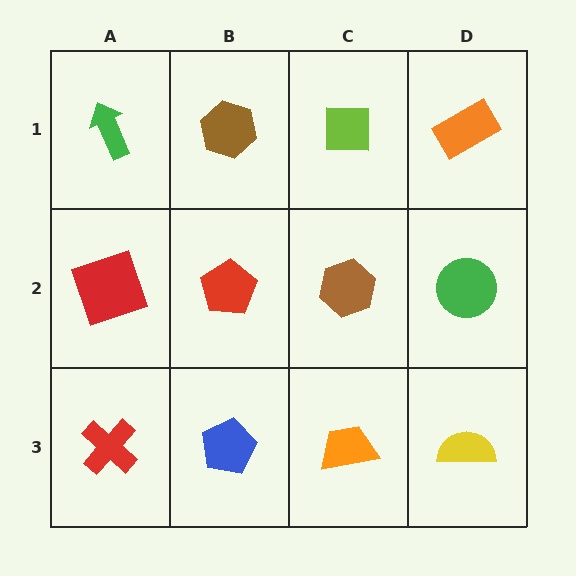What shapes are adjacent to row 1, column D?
A green circle (row 2, column D), a lime square (row 1, column C).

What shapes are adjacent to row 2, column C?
A lime square (row 1, column C), an orange trapezoid (row 3, column C), a red pentagon (row 2, column B), a green circle (row 2, column D).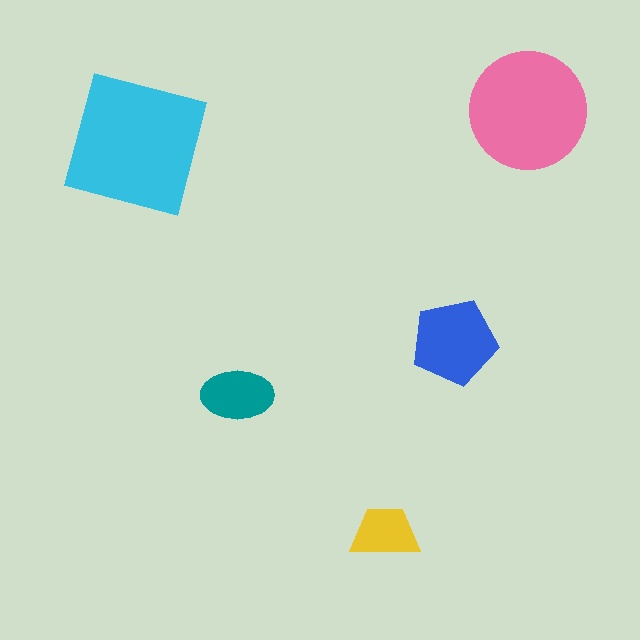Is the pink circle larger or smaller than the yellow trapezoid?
Larger.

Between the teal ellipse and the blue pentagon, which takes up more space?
The blue pentagon.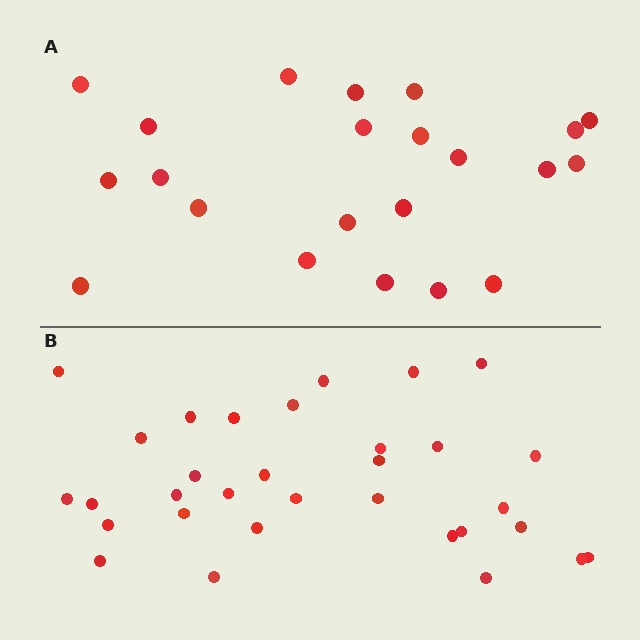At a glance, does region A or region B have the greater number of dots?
Region B (the bottom region) has more dots.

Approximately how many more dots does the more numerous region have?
Region B has roughly 10 or so more dots than region A.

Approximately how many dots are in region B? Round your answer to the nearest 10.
About 30 dots. (The exact count is 32, which rounds to 30.)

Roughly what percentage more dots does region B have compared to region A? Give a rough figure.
About 45% more.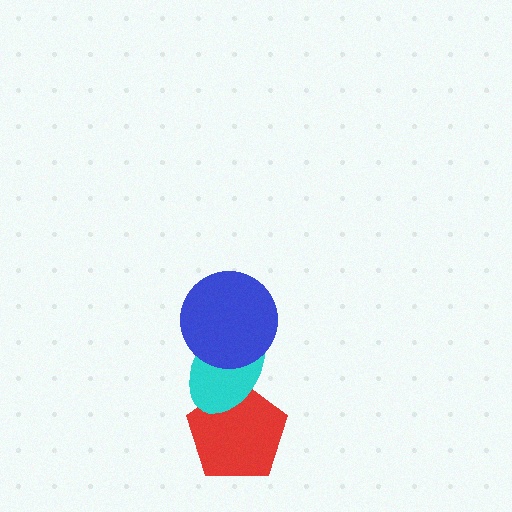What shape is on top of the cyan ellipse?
The blue circle is on top of the cyan ellipse.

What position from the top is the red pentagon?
The red pentagon is 3rd from the top.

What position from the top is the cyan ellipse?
The cyan ellipse is 2nd from the top.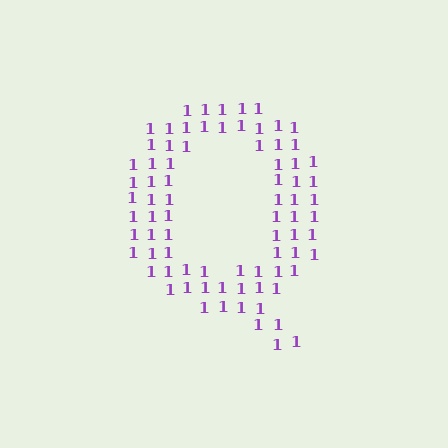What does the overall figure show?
The overall figure shows the letter Q.